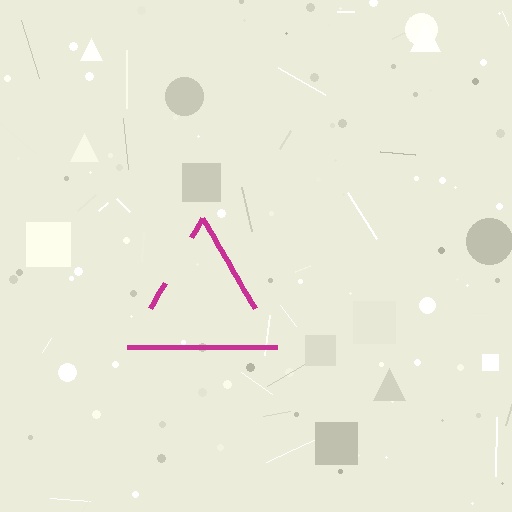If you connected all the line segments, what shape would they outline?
They would outline a triangle.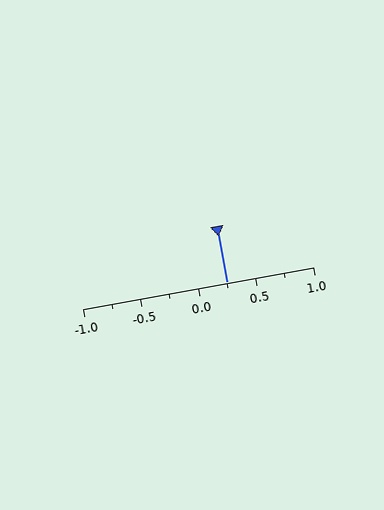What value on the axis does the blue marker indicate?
The marker indicates approximately 0.25.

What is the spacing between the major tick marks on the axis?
The major ticks are spaced 0.5 apart.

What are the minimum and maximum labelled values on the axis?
The axis runs from -1.0 to 1.0.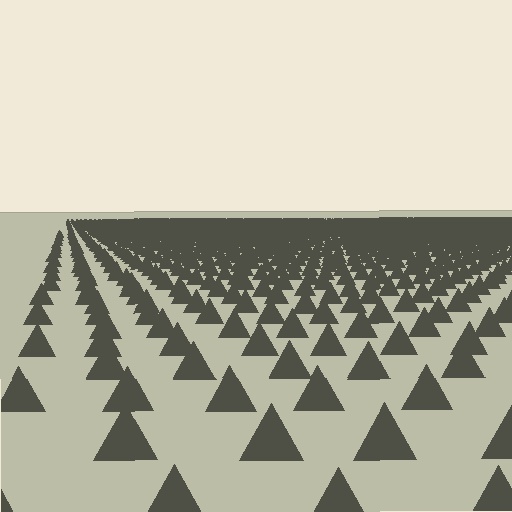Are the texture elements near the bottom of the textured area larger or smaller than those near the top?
Larger. Near the bottom, elements are closer to the viewer and appear at a bigger on-screen size.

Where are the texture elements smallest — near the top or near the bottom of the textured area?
Near the top.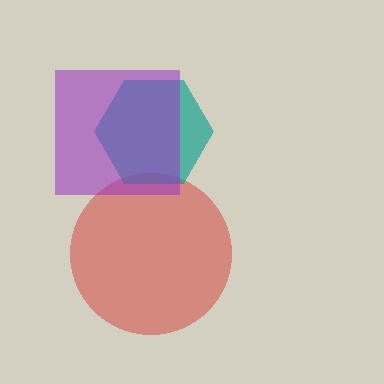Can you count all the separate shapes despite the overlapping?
Yes, there are 3 separate shapes.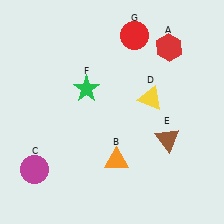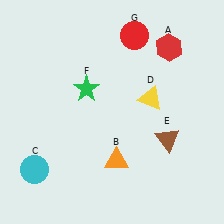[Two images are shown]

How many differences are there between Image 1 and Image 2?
There is 1 difference between the two images.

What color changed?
The circle (C) changed from magenta in Image 1 to cyan in Image 2.